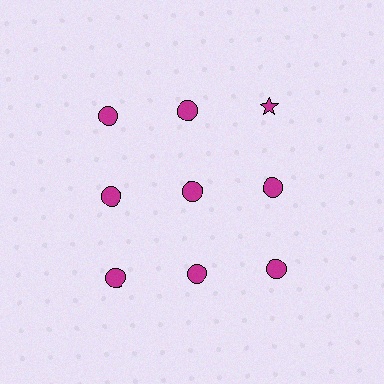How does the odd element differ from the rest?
It has a different shape: star instead of circle.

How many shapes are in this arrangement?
There are 9 shapes arranged in a grid pattern.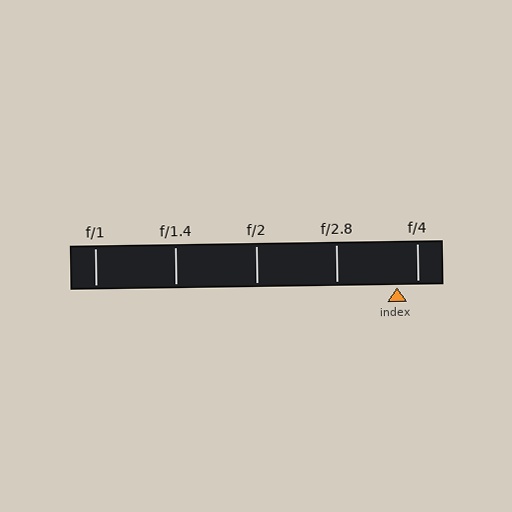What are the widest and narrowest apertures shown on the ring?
The widest aperture shown is f/1 and the narrowest is f/4.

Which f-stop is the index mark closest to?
The index mark is closest to f/4.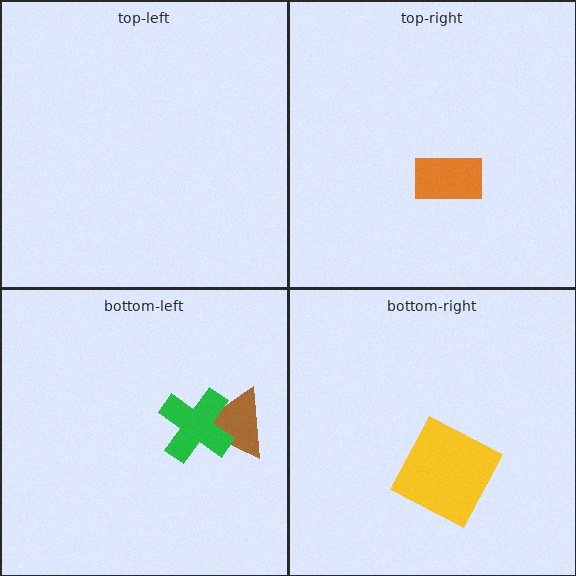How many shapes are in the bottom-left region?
2.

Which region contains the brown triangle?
The bottom-left region.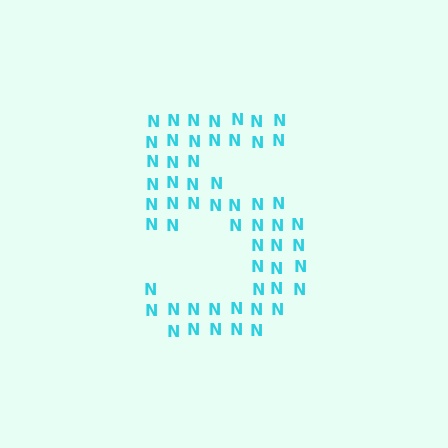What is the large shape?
The large shape is the digit 5.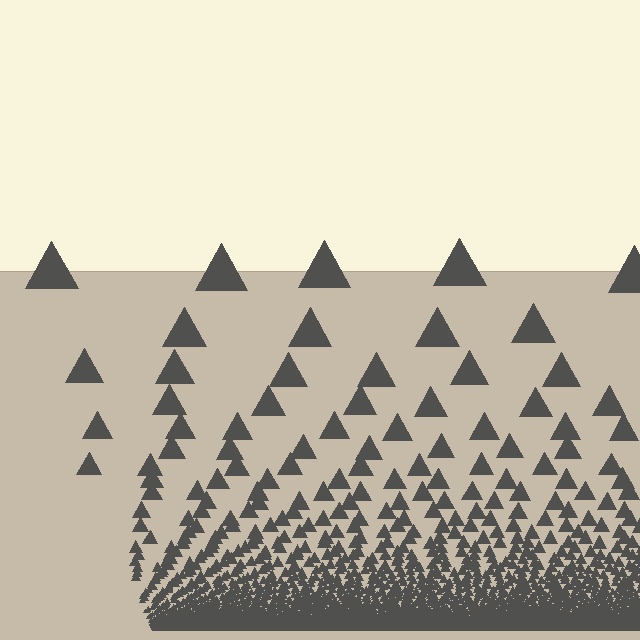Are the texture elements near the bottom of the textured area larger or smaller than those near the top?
Smaller. The gradient is inverted — elements near the bottom are smaller and denser.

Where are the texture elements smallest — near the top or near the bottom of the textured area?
Near the bottom.